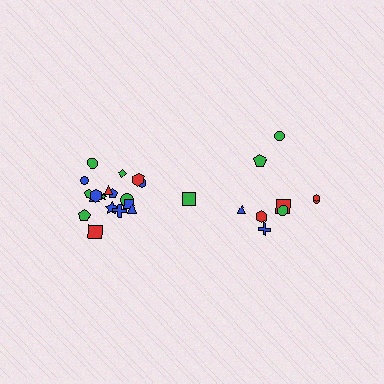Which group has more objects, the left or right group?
The left group.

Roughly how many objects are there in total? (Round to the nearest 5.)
Roughly 30 objects in total.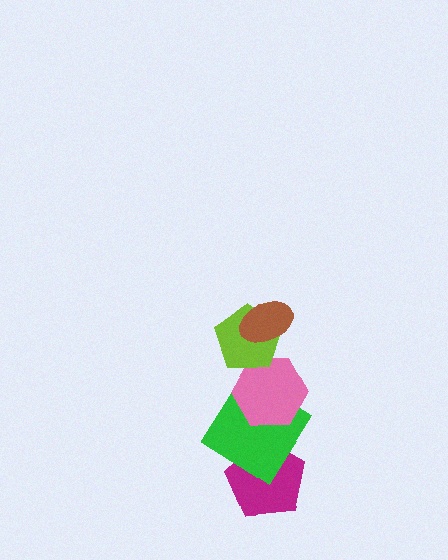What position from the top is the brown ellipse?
The brown ellipse is 1st from the top.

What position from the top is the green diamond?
The green diamond is 4th from the top.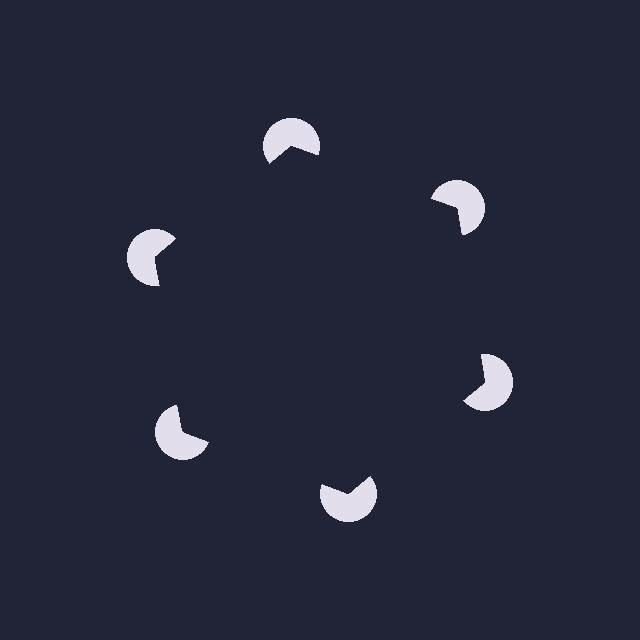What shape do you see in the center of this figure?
An illusory hexagon — its edges are inferred from the aligned wedge cuts in the pac-man discs, not physically drawn.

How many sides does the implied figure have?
6 sides.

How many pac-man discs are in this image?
There are 6 — one at each vertex of the illusory hexagon.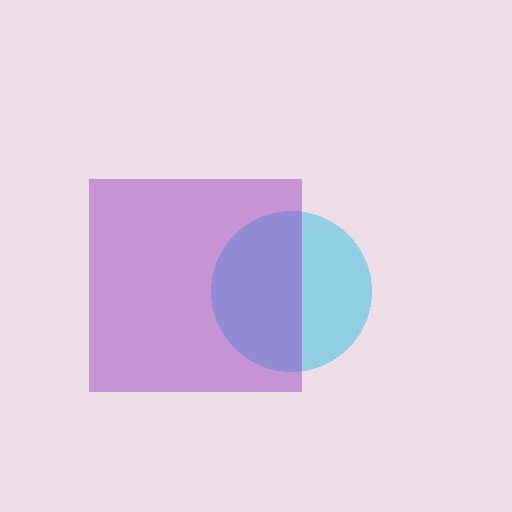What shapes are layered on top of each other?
The layered shapes are: a cyan circle, a purple square.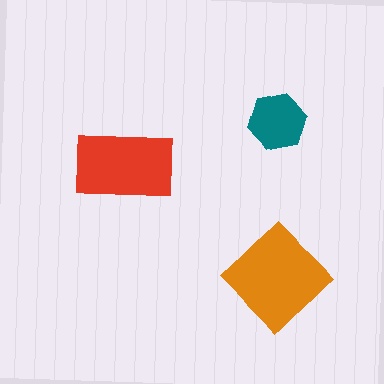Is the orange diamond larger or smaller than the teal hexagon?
Larger.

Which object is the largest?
The orange diamond.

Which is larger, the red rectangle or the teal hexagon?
The red rectangle.